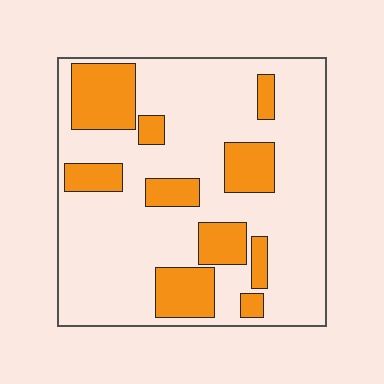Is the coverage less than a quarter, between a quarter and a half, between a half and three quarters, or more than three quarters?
Between a quarter and a half.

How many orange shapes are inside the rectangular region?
10.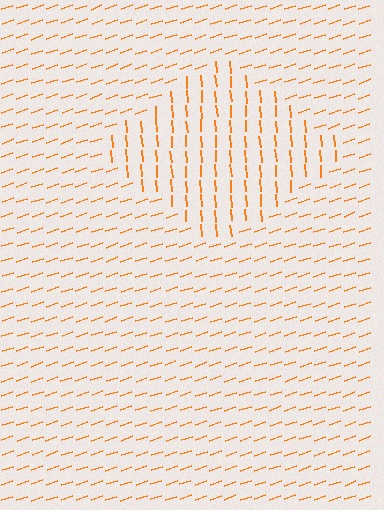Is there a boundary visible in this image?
Yes, there is a texture boundary formed by a change in line orientation.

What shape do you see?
I see a diamond.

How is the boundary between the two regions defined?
The boundary is defined purely by a change in line orientation (approximately 76 degrees difference). All lines are the same color and thickness.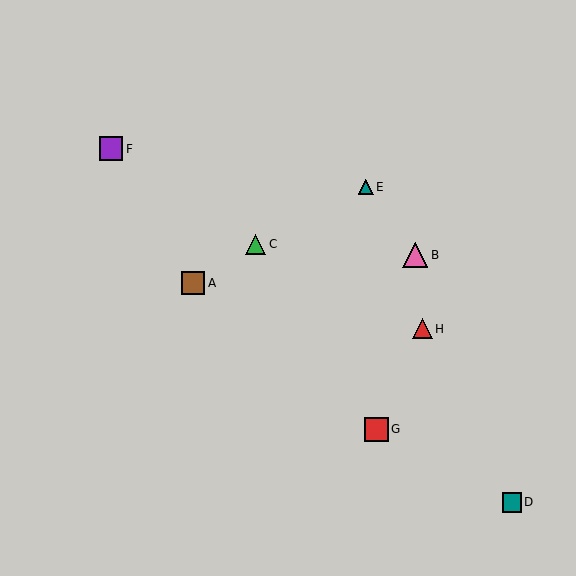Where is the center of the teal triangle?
The center of the teal triangle is at (366, 187).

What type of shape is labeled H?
Shape H is a red triangle.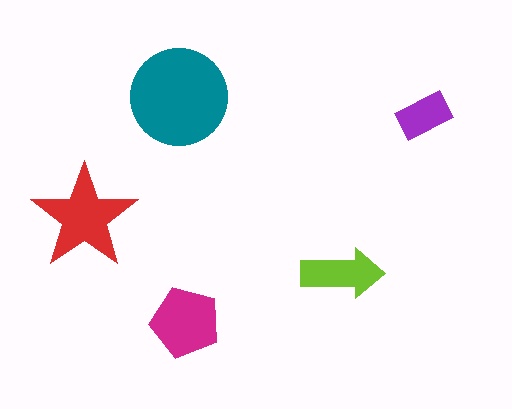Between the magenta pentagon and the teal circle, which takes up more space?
The teal circle.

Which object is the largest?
The teal circle.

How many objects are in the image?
There are 5 objects in the image.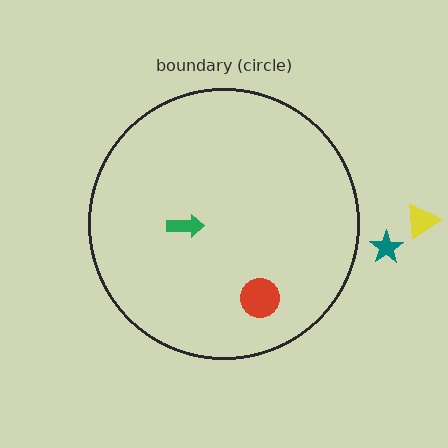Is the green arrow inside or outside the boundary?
Inside.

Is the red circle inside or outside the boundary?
Inside.